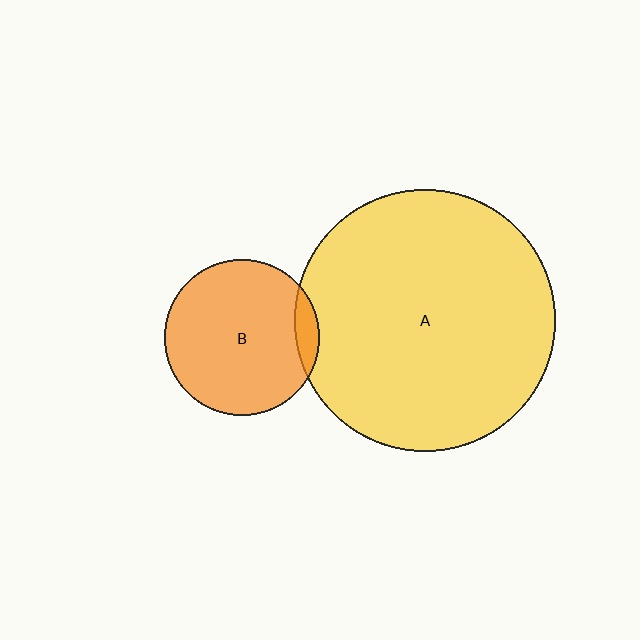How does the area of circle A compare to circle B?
Approximately 2.8 times.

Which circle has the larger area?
Circle A (yellow).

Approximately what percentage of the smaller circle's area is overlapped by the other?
Approximately 10%.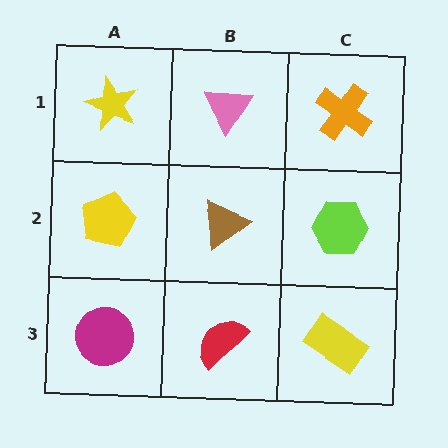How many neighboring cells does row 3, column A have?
2.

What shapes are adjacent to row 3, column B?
A brown triangle (row 2, column B), a magenta circle (row 3, column A), a yellow rectangle (row 3, column C).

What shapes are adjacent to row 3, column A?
A yellow pentagon (row 2, column A), a red semicircle (row 3, column B).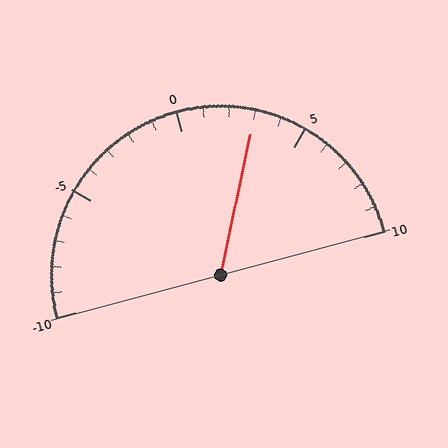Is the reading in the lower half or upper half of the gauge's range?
The reading is in the upper half of the range (-10 to 10).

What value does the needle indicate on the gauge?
The needle indicates approximately 3.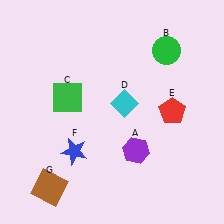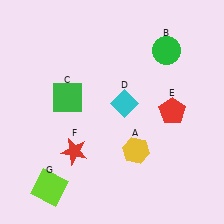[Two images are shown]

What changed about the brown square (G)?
In Image 1, G is brown. In Image 2, it changed to lime.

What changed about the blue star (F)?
In Image 1, F is blue. In Image 2, it changed to red.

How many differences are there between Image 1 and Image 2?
There are 3 differences between the two images.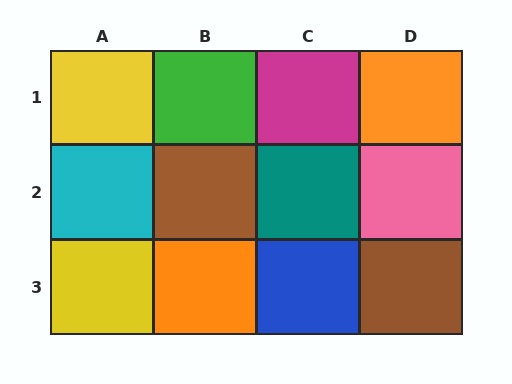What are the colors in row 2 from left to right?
Cyan, brown, teal, pink.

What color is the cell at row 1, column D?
Orange.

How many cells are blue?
1 cell is blue.